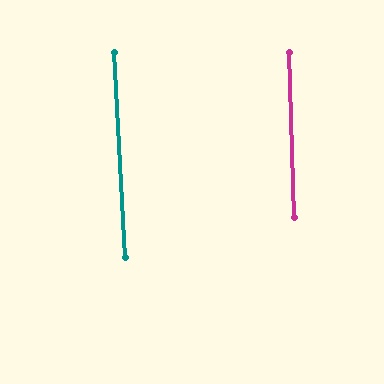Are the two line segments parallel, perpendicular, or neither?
Parallel — their directions differ by only 1.1°.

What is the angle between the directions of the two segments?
Approximately 1 degree.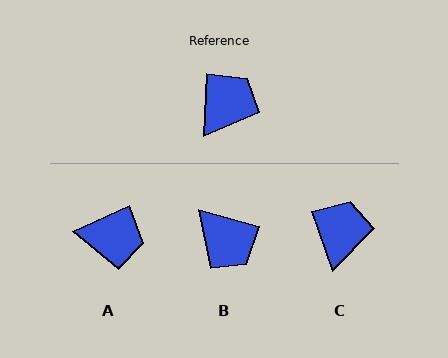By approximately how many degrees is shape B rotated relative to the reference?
Approximately 103 degrees clockwise.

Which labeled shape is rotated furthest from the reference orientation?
B, about 103 degrees away.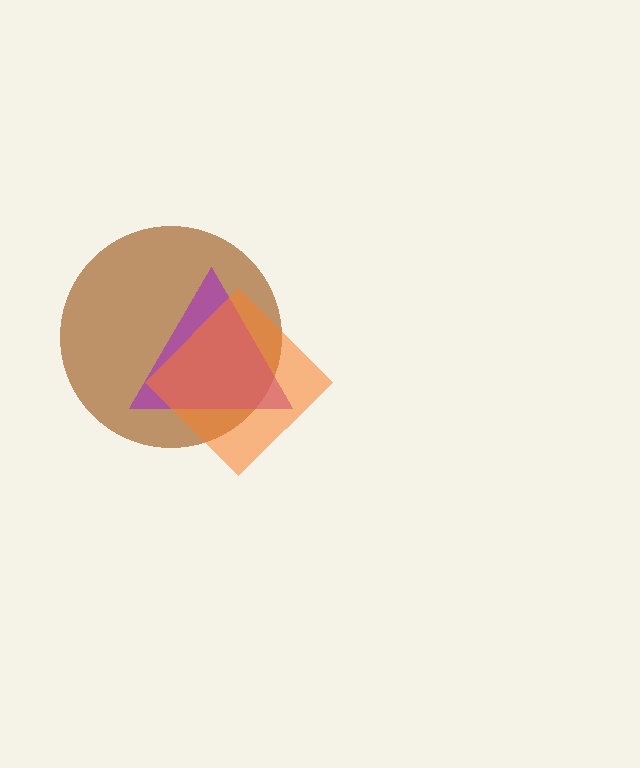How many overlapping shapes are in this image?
There are 3 overlapping shapes in the image.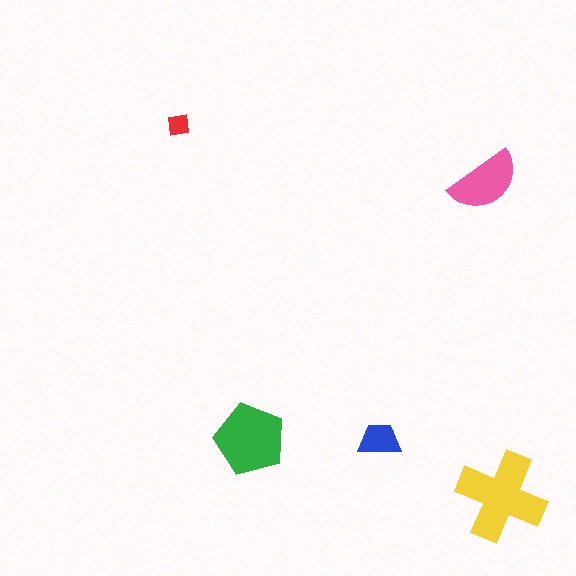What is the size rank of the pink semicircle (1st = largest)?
3rd.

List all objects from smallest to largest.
The red square, the blue trapezoid, the pink semicircle, the green pentagon, the yellow cross.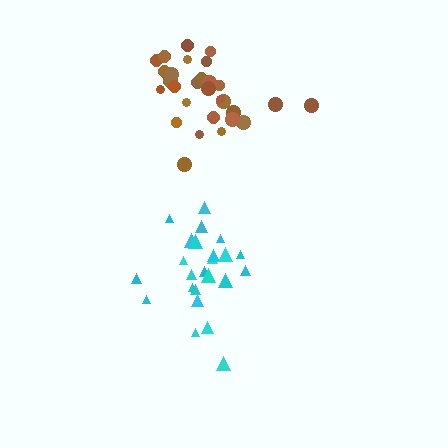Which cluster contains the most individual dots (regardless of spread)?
Brown (30).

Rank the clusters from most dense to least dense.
brown, cyan.